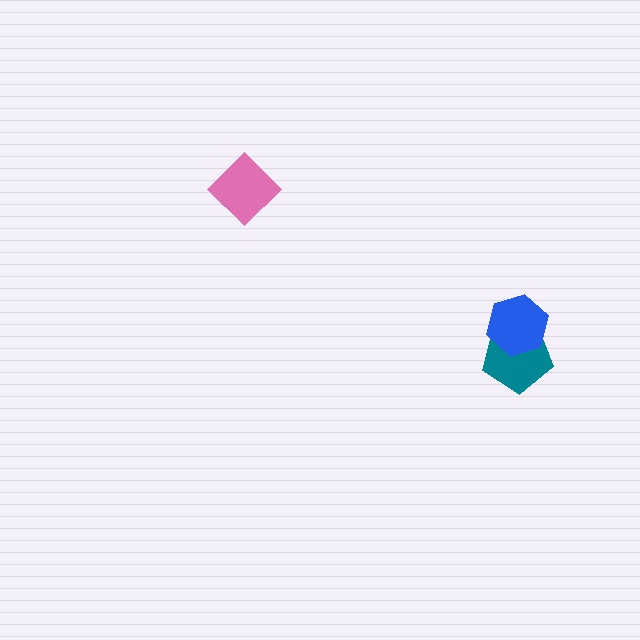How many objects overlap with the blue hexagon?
1 object overlaps with the blue hexagon.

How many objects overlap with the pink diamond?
0 objects overlap with the pink diamond.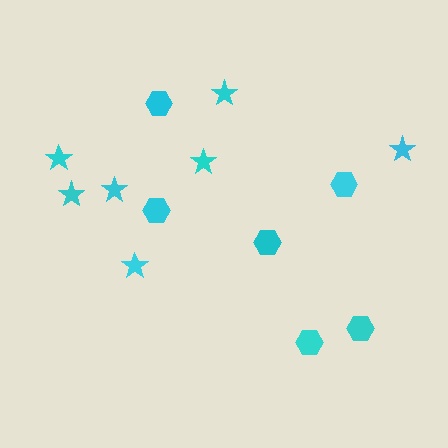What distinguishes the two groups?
There are 2 groups: one group of stars (7) and one group of hexagons (6).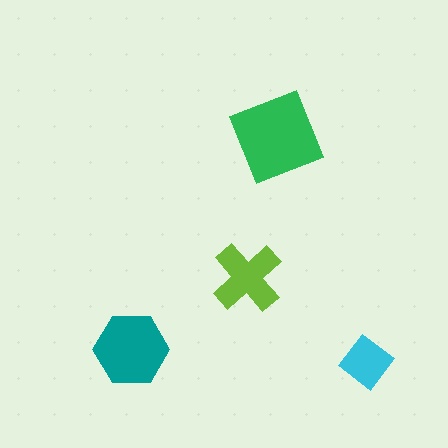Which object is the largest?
The green diamond.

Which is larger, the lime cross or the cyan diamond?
The lime cross.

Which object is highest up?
The green diamond is topmost.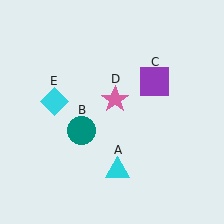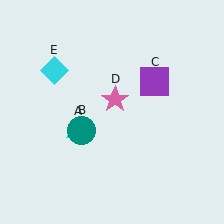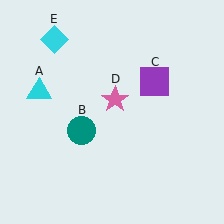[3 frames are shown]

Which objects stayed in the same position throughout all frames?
Teal circle (object B) and purple square (object C) and pink star (object D) remained stationary.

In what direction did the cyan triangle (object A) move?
The cyan triangle (object A) moved up and to the left.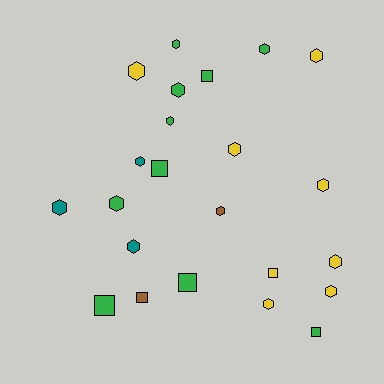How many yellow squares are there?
There is 1 yellow square.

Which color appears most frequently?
Green, with 10 objects.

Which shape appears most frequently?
Hexagon, with 16 objects.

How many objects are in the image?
There are 23 objects.